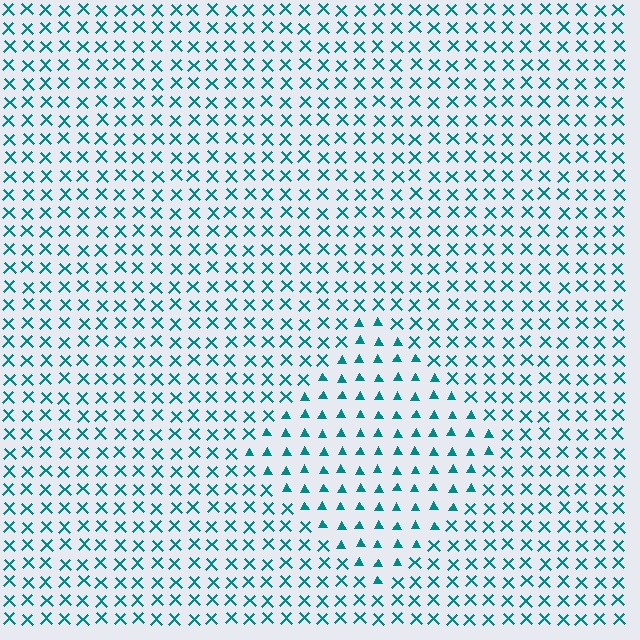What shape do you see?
I see a diamond.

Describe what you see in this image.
The image is filled with small teal elements arranged in a uniform grid. A diamond-shaped region contains triangles, while the surrounding area contains X marks. The boundary is defined purely by the change in element shape.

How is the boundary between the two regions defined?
The boundary is defined by a change in element shape: triangles inside vs. X marks outside. All elements share the same color and spacing.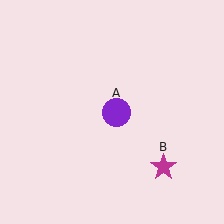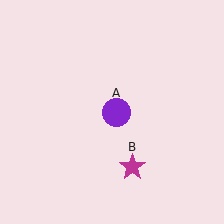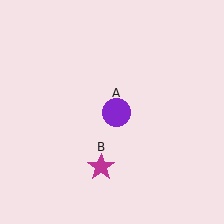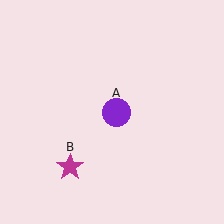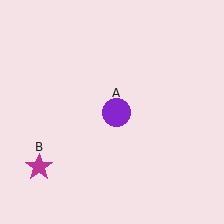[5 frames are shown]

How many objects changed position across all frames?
1 object changed position: magenta star (object B).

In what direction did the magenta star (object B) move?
The magenta star (object B) moved left.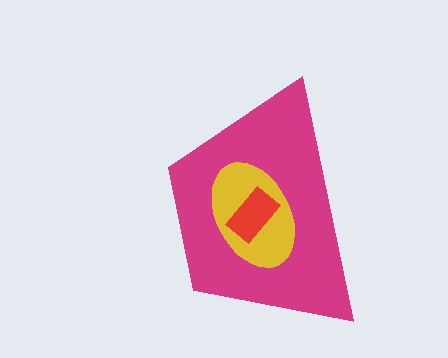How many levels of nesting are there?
3.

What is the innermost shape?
The red rectangle.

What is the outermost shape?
The magenta trapezoid.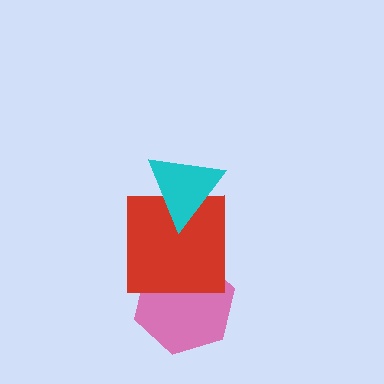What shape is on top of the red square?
The cyan triangle is on top of the red square.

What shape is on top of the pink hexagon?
The red square is on top of the pink hexagon.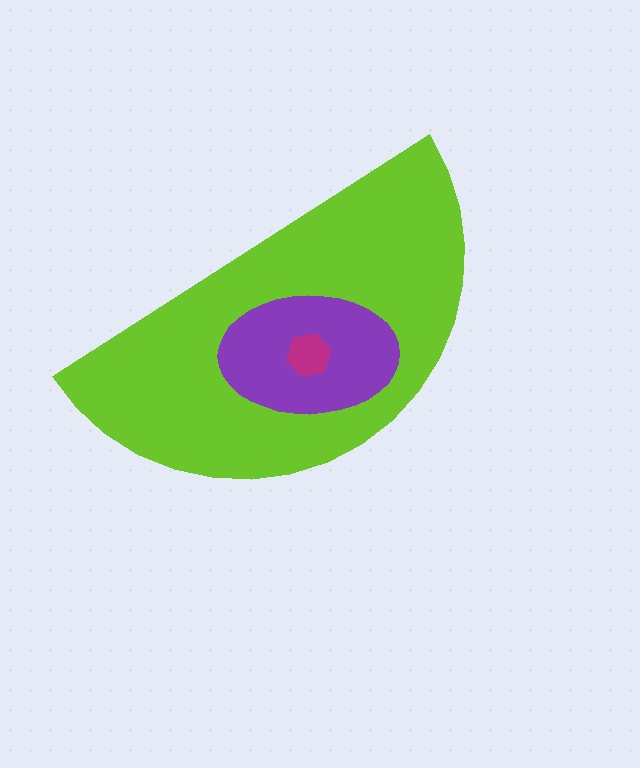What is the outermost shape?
The lime semicircle.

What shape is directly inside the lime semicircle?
The purple ellipse.